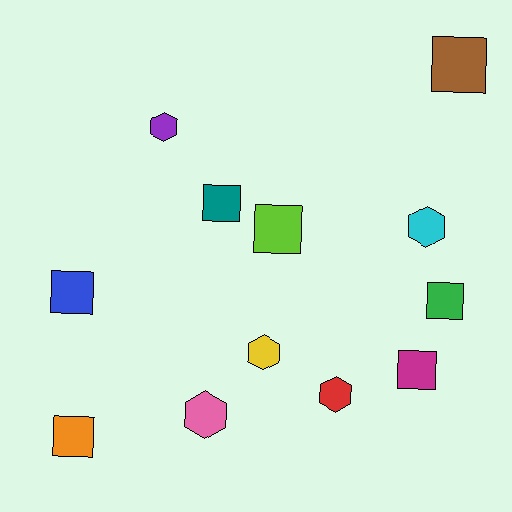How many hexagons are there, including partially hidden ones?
There are 5 hexagons.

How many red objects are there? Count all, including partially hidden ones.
There is 1 red object.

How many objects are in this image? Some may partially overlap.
There are 12 objects.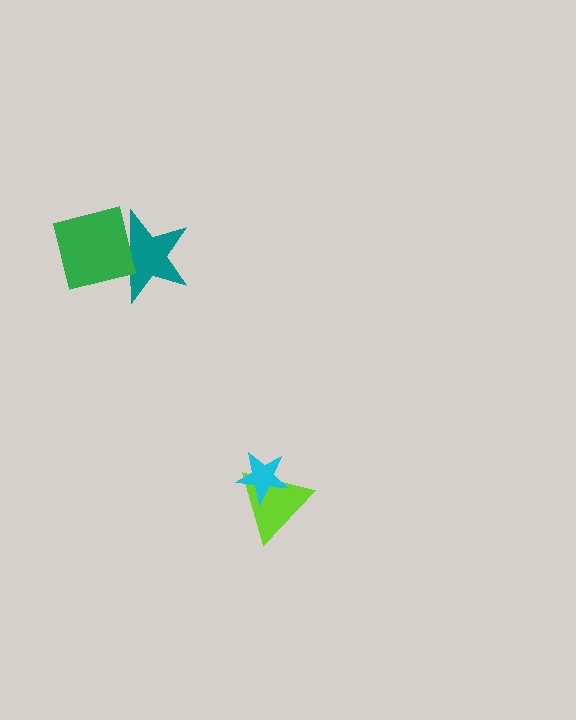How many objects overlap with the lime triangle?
1 object overlaps with the lime triangle.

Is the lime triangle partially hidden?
Yes, it is partially covered by another shape.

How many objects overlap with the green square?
1 object overlaps with the green square.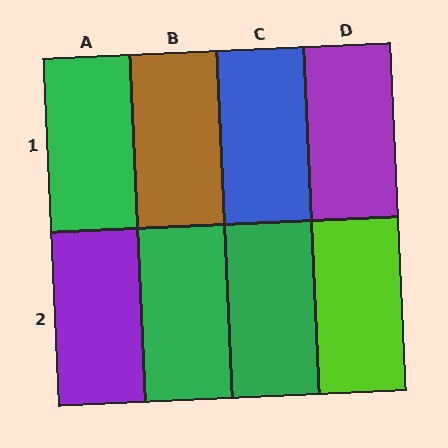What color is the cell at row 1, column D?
Purple.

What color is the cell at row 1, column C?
Blue.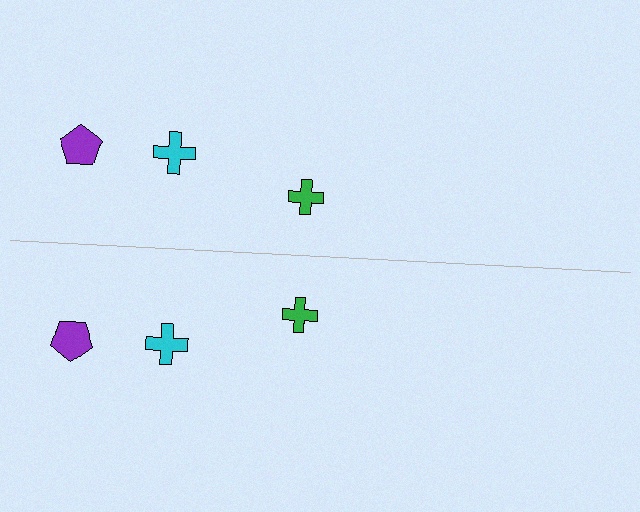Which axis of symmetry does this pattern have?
The pattern has a horizontal axis of symmetry running through the center of the image.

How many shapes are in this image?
There are 6 shapes in this image.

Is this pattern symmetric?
Yes, this pattern has bilateral (reflection) symmetry.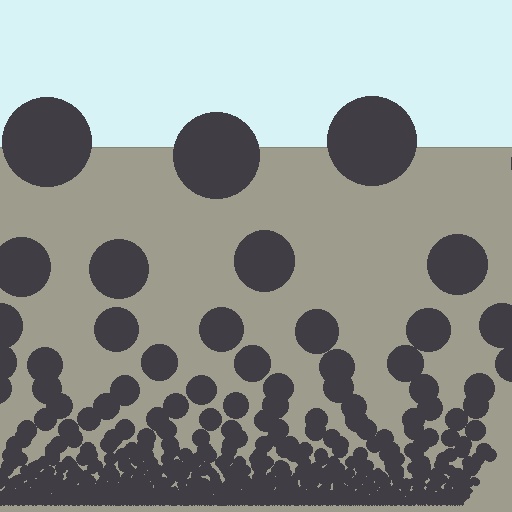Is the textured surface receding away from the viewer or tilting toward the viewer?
The surface appears to tilt toward the viewer. Texture elements get larger and sparser toward the top.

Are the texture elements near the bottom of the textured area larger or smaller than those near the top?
Smaller. The gradient is inverted — elements near the bottom are smaller and denser.